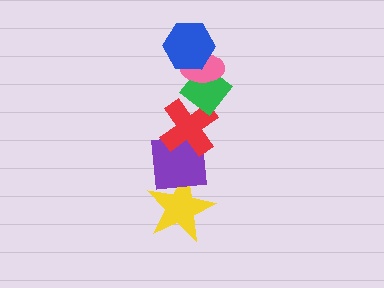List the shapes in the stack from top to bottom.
From top to bottom: the blue hexagon, the pink ellipse, the green diamond, the red cross, the purple square, the yellow star.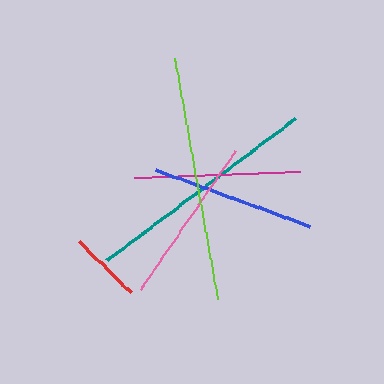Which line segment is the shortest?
The red line is the shortest at approximately 73 pixels.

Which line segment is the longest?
The lime line is the longest at approximately 246 pixels.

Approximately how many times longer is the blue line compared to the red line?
The blue line is approximately 2.3 times the length of the red line.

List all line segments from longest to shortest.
From longest to shortest: lime, teal, pink, magenta, blue, red.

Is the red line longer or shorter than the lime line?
The lime line is longer than the red line.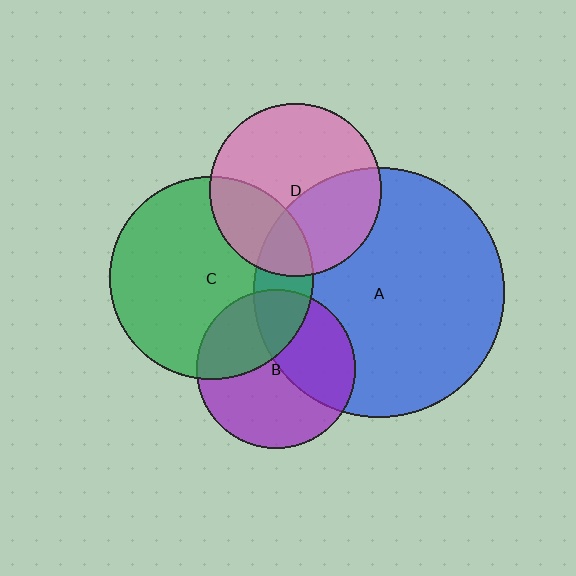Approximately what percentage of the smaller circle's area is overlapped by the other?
Approximately 30%.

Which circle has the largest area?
Circle A (blue).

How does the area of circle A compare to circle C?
Approximately 1.5 times.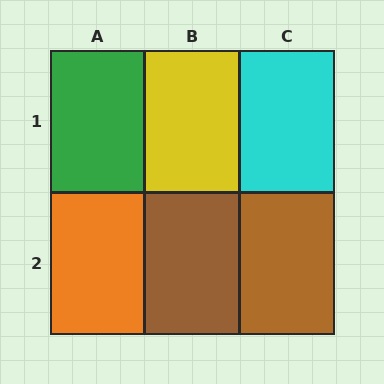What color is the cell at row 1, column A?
Green.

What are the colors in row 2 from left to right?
Orange, brown, brown.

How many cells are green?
1 cell is green.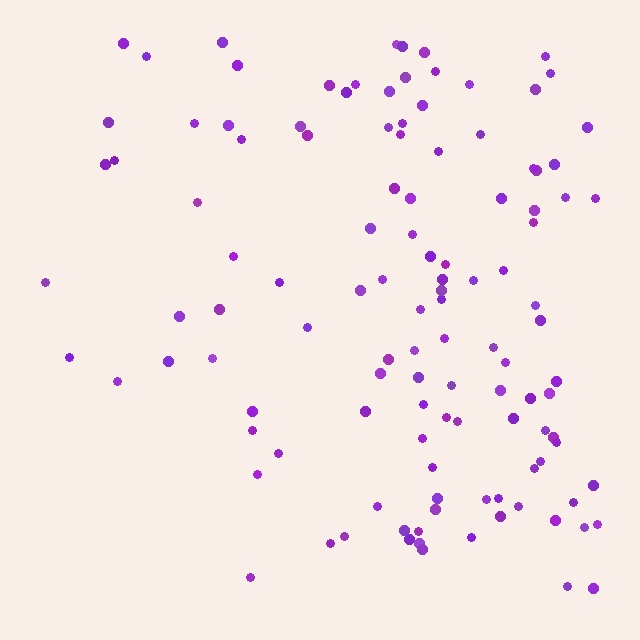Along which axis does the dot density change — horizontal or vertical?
Horizontal.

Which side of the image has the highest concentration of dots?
The right.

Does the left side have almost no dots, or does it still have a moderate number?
Still a moderate number, just noticeably fewer than the right.